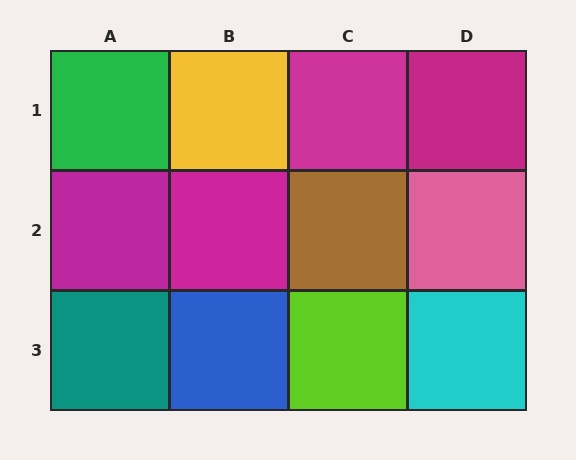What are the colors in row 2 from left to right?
Magenta, magenta, brown, pink.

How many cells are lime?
1 cell is lime.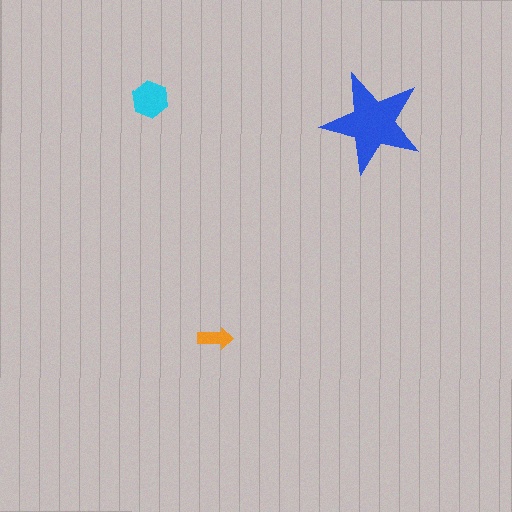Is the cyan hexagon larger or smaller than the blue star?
Smaller.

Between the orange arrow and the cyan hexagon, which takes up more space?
The cyan hexagon.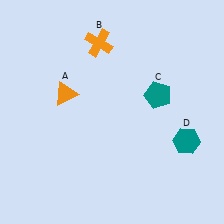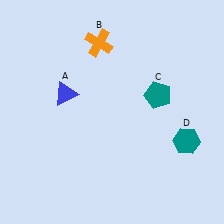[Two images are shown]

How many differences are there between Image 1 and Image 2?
There is 1 difference between the two images.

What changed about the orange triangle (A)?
In Image 1, A is orange. In Image 2, it changed to blue.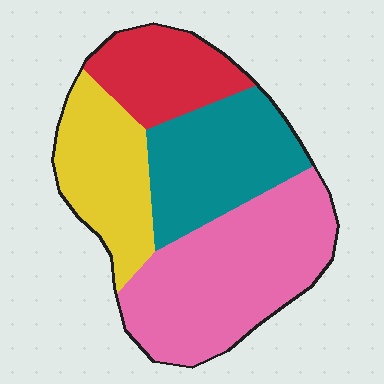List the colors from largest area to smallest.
From largest to smallest: pink, teal, yellow, red.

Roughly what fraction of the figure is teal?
Teal takes up about one quarter (1/4) of the figure.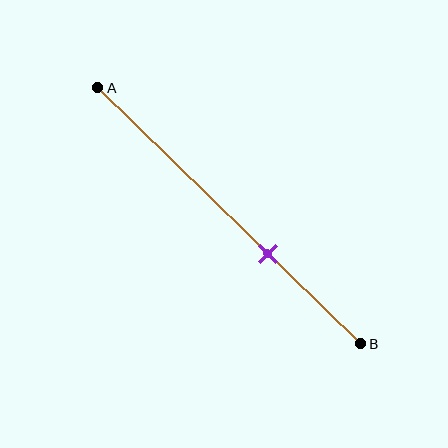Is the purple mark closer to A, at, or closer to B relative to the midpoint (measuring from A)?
The purple mark is closer to point B than the midpoint of segment AB.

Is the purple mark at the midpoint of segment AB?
No, the mark is at about 65% from A, not at the 50% midpoint.